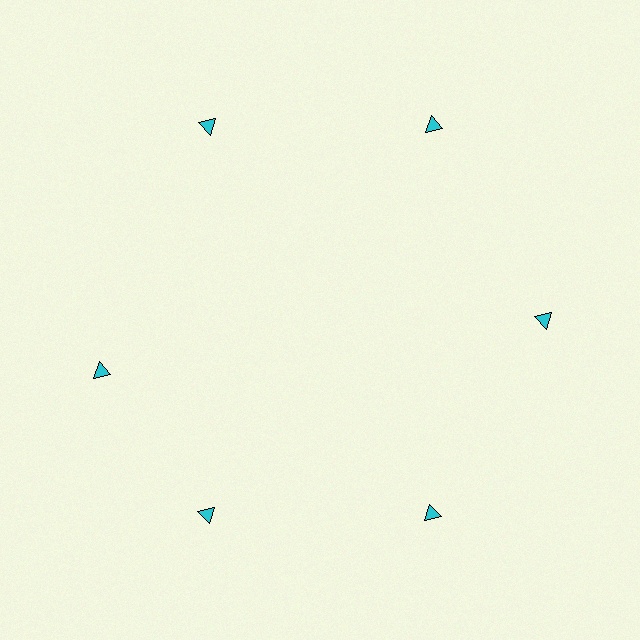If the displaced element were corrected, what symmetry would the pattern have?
It would have 6-fold rotational symmetry — the pattern would map onto itself every 60 degrees.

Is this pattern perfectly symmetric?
No. The 6 cyan triangles are arranged in a ring, but one element near the 9 o'clock position is rotated out of alignment along the ring, breaking the 6-fold rotational symmetry.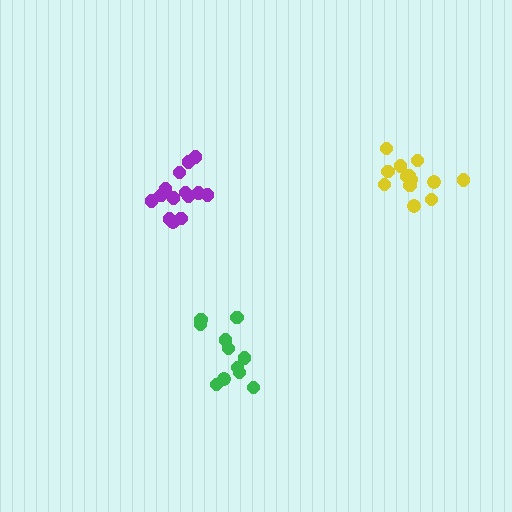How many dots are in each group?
Group 1: 13 dots, Group 2: 11 dots, Group 3: 14 dots (38 total).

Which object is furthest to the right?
The yellow cluster is rightmost.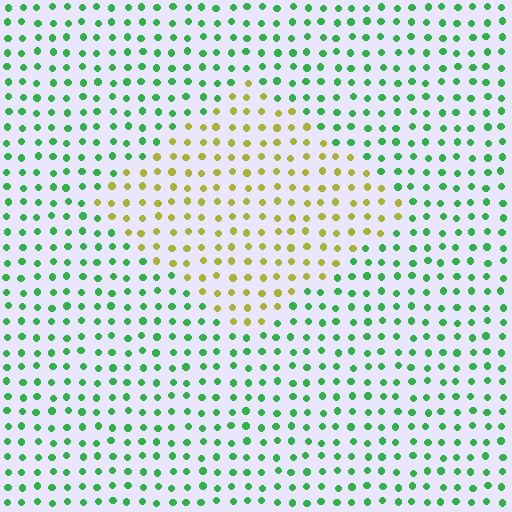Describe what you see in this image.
The image is filled with small green elements in a uniform arrangement. A diamond-shaped region is visible where the elements are tinted to a slightly different hue, forming a subtle color boundary.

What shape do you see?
I see a diamond.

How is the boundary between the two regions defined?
The boundary is defined purely by a slight shift in hue (about 65 degrees). Spacing, size, and orientation are identical on both sides.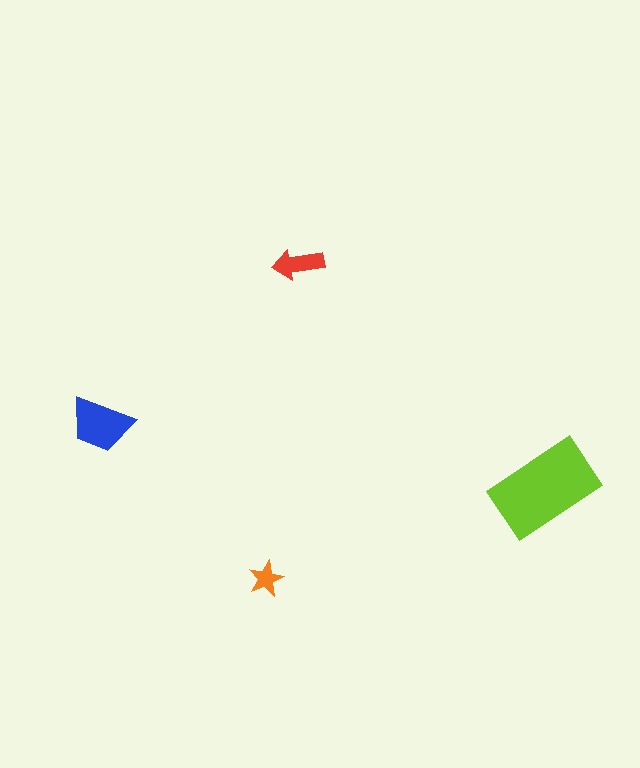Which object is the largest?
The lime rectangle.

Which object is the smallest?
The orange star.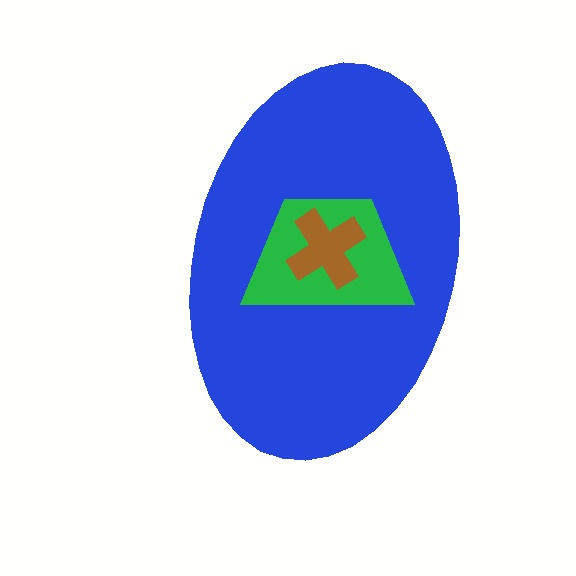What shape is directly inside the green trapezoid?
The brown cross.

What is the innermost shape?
The brown cross.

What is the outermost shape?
The blue ellipse.